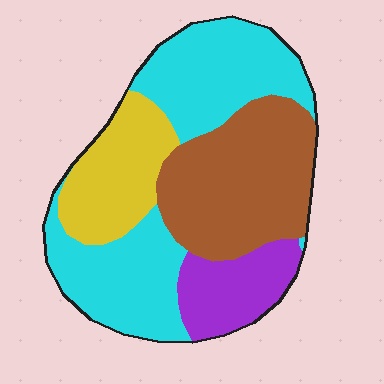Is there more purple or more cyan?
Cyan.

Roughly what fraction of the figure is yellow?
Yellow covers 17% of the figure.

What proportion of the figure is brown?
Brown covers around 30% of the figure.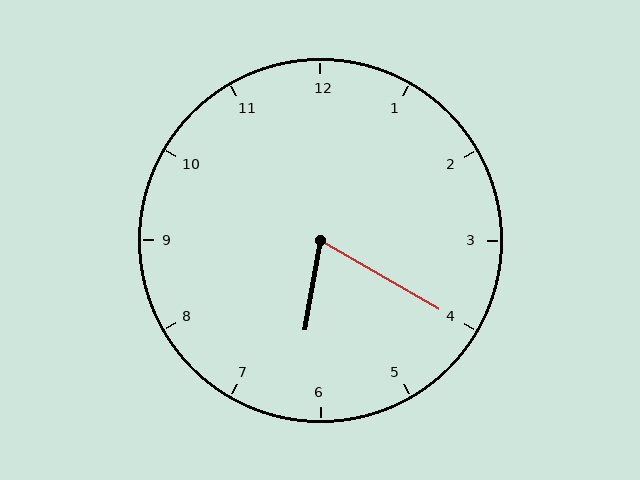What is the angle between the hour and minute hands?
Approximately 70 degrees.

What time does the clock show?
6:20.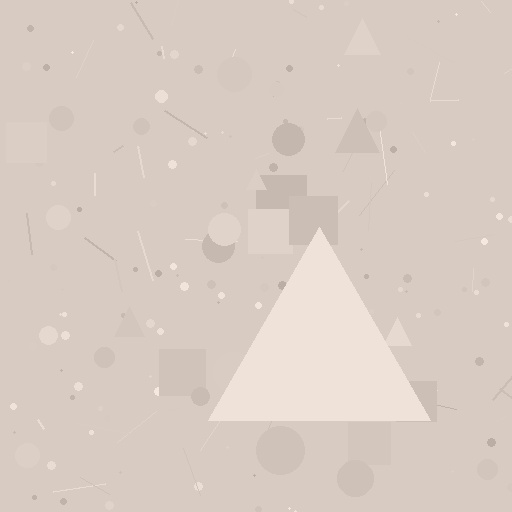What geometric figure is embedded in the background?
A triangle is embedded in the background.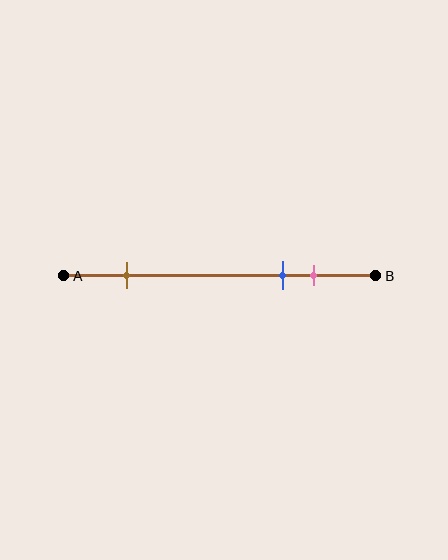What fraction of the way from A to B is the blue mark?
The blue mark is approximately 70% (0.7) of the way from A to B.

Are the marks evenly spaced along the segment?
No, the marks are not evenly spaced.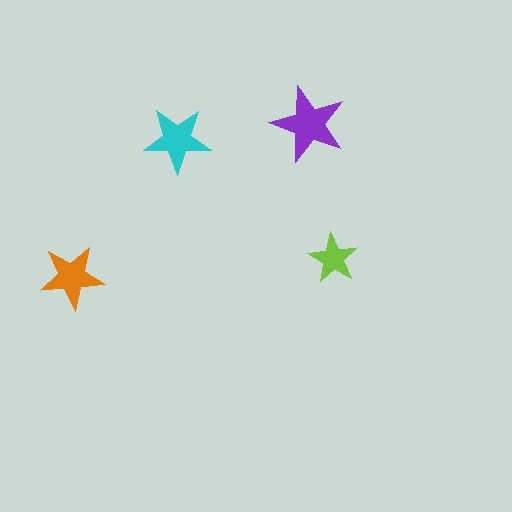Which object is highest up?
The purple star is topmost.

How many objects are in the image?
There are 4 objects in the image.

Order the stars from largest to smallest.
the purple one, the cyan one, the orange one, the lime one.